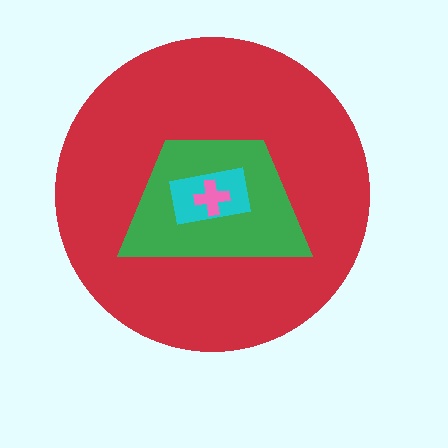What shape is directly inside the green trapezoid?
The cyan rectangle.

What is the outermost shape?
The red circle.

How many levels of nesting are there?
4.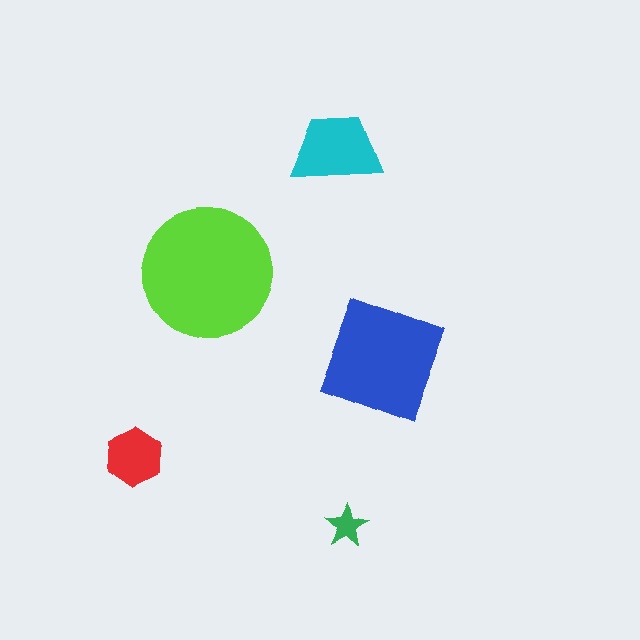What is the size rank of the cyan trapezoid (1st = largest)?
3rd.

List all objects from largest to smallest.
The lime circle, the blue square, the cyan trapezoid, the red hexagon, the green star.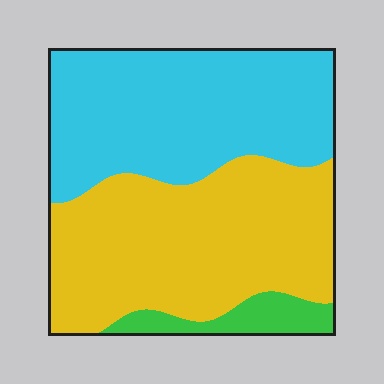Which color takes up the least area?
Green, at roughly 10%.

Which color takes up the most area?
Yellow, at roughly 50%.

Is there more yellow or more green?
Yellow.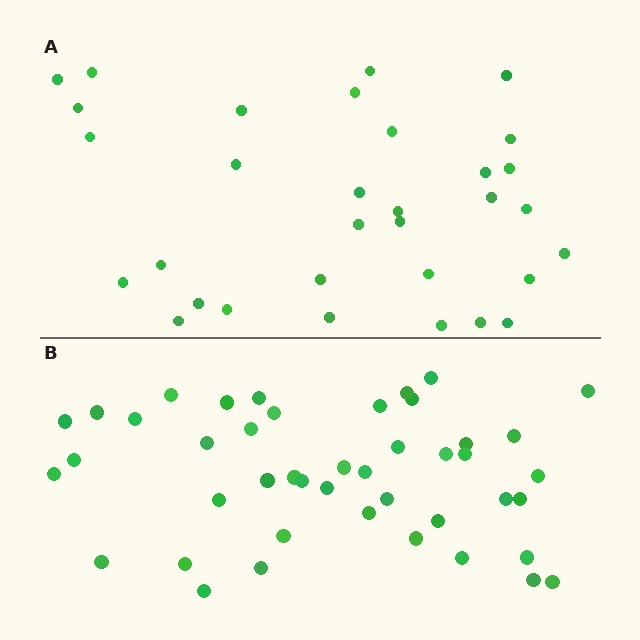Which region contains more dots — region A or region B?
Region B (the bottom region) has more dots.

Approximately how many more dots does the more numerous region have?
Region B has roughly 12 or so more dots than region A.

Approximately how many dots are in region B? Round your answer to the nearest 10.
About 40 dots. (The exact count is 44, which rounds to 40.)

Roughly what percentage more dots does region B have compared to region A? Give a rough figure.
About 40% more.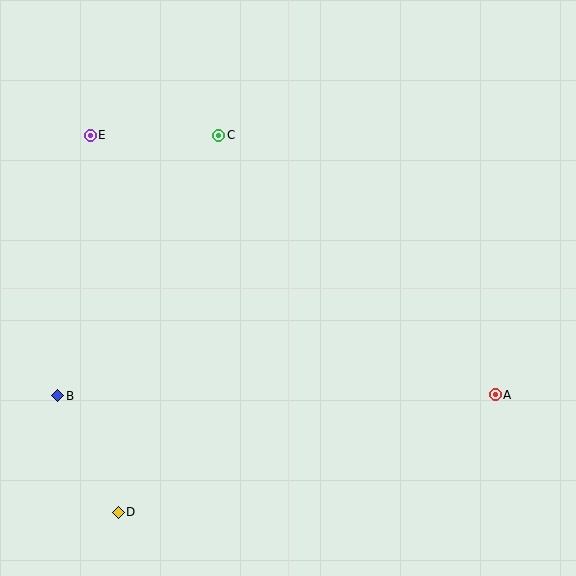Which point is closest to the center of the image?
Point C at (219, 135) is closest to the center.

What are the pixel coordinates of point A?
Point A is at (495, 395).